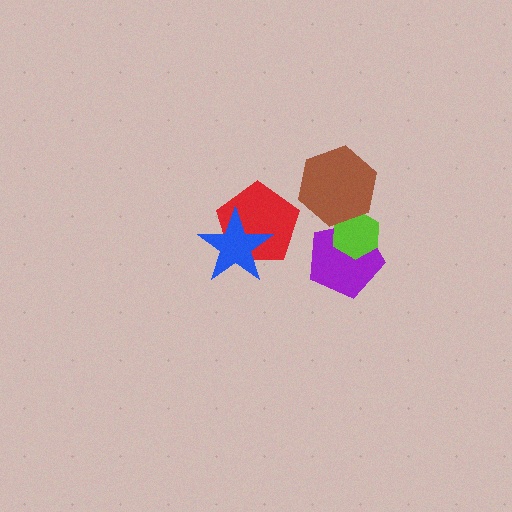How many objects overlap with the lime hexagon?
2 objects overlap with the lime hexagon.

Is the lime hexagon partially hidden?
Yes, it is partially covered by another shape.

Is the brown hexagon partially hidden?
No, no other shape covers it.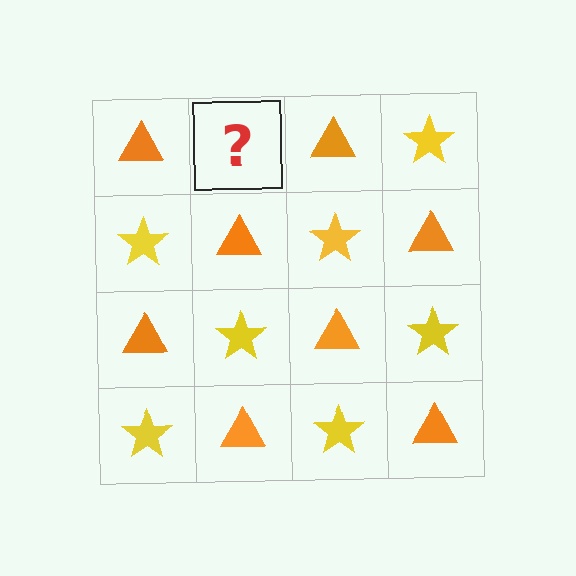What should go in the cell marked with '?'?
The missing cell should contain a yellow star.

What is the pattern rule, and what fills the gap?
The rule is that it alternates orange triangle and yellow star in a checkerboard pattern. The gap should be filled with a yellow star.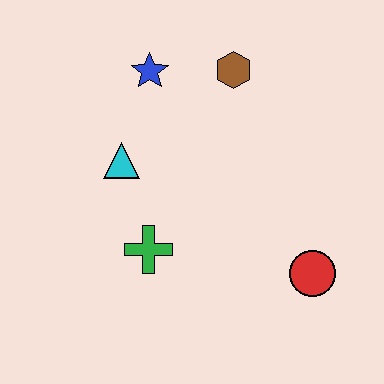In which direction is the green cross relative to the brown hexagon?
The green cross is below the brown hexagon.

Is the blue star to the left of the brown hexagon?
Yes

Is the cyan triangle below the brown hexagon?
Yes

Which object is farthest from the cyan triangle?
The red circle is farthest from the cyan triangle.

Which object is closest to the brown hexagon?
The blue star is closest to the brown hexagon.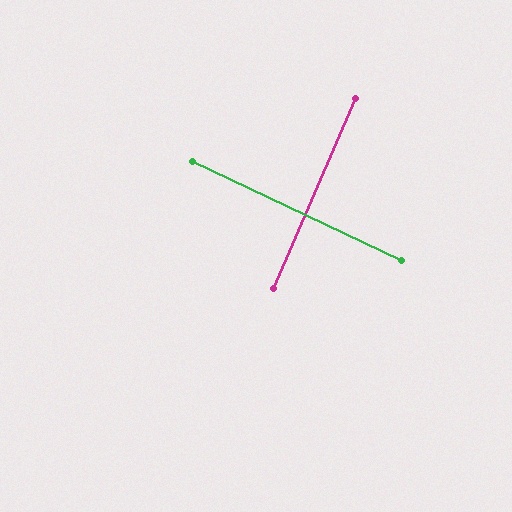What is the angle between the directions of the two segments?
Approximately 88 degrees.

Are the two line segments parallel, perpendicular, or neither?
Perpendicular — they meet at approximately 88°.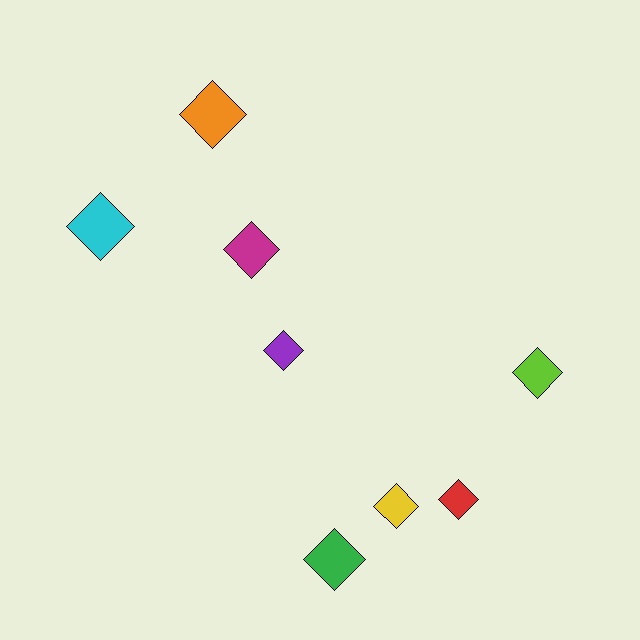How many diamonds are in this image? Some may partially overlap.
There are 8 diamonds.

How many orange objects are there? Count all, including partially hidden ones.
There is 1 orange object.